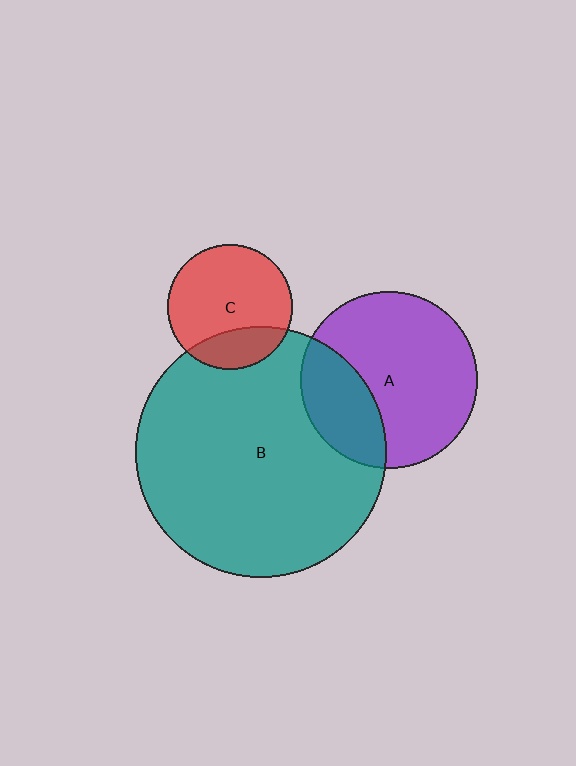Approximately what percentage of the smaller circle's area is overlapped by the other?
Approximately 25%.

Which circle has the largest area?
Circle B (teal).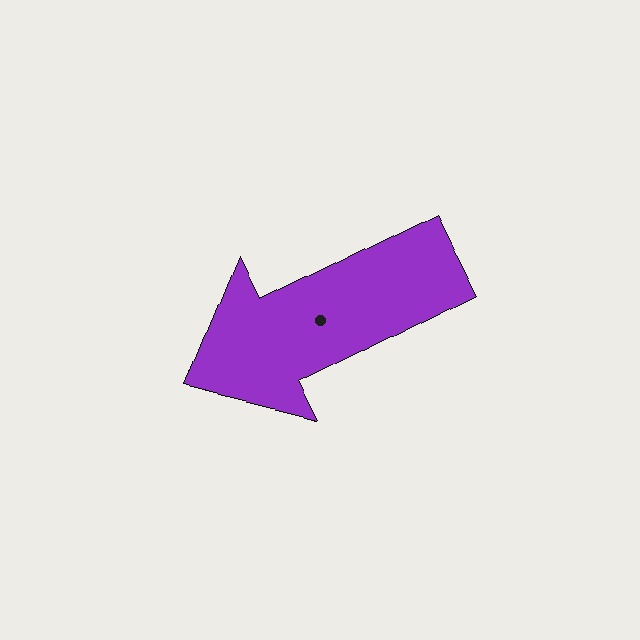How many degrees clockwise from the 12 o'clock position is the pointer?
Approximately 243 degrees.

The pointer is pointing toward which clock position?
Roughly 8 o'clock.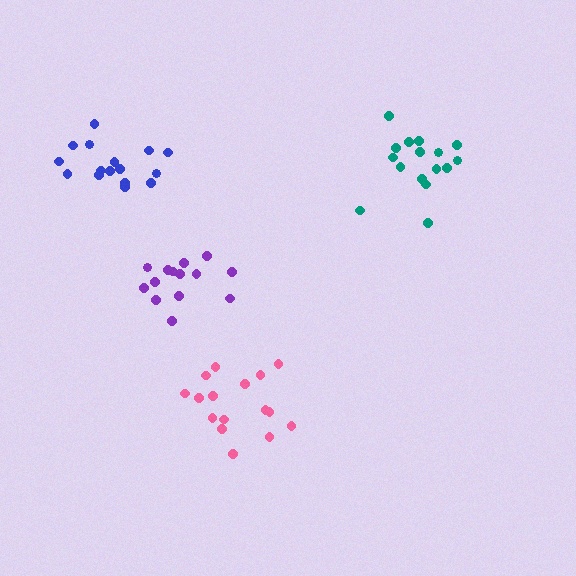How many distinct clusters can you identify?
There are 4 distinct clusters.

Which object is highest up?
The teal cluster is topmost.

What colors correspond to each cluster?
The clusters are colored: purple, blue, teal, pink.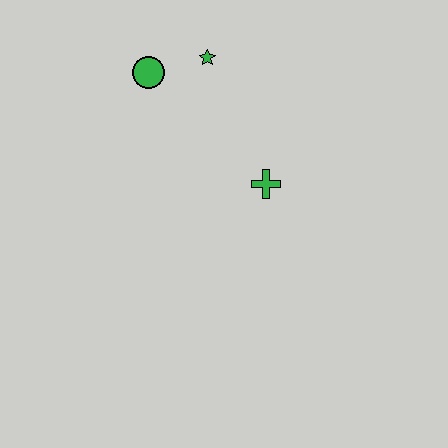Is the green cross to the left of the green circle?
No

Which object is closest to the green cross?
The green star is closest to the green cross.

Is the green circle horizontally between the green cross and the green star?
No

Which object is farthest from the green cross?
The green circle is farthest from the green cross.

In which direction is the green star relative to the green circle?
The green star is to the right of the green circle.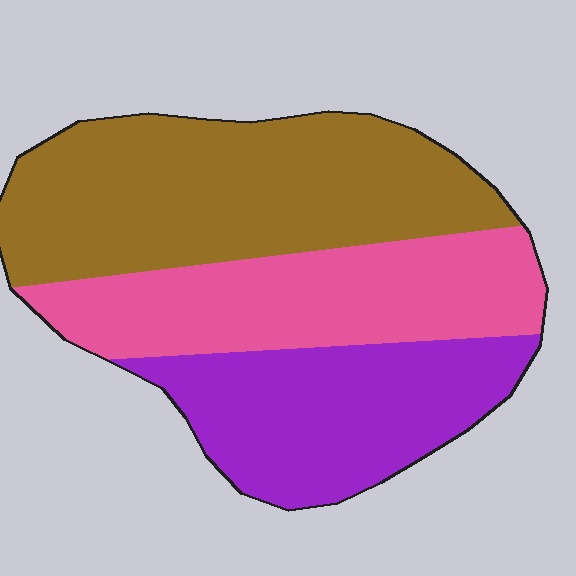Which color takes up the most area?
Brown, at roughly 40%.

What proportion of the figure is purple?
Purple takes up about one quarter (1/4) of the figure.